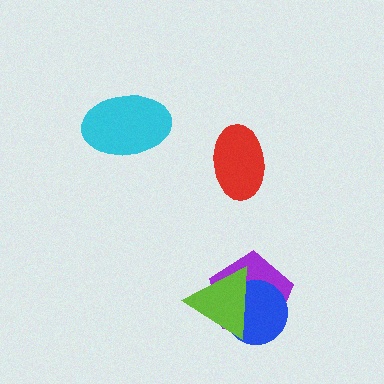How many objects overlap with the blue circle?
2 objects overlap with the blue circle.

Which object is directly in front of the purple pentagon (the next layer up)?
The blue circle is directly in front of the purple pentagon.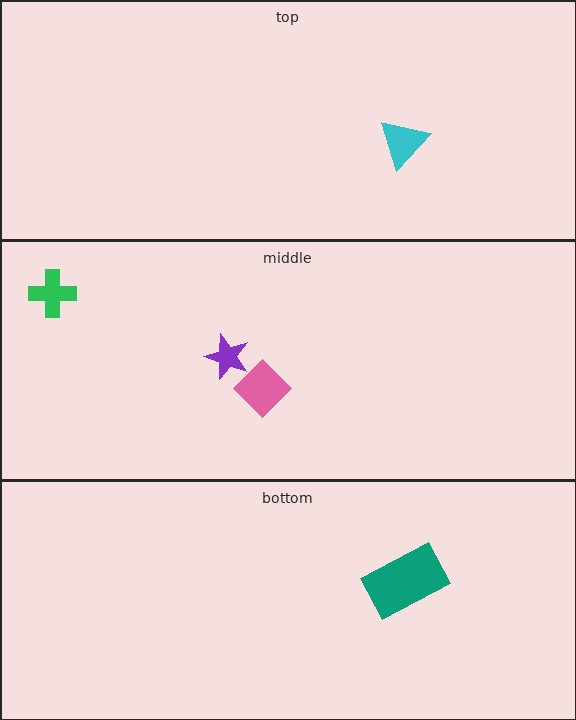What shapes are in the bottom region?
The teal rectangle.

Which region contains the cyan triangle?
The top region.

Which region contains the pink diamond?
The middle region.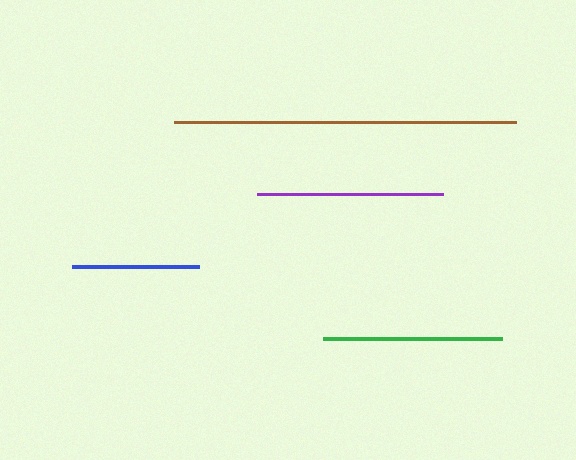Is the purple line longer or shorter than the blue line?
The purple line is longer than the blue line.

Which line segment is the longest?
The brown line is the longest at approximately 343 pixels.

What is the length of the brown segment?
The brown segment is approximately 343 pixels long.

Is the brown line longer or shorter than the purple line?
The brown line is longer than the purple line.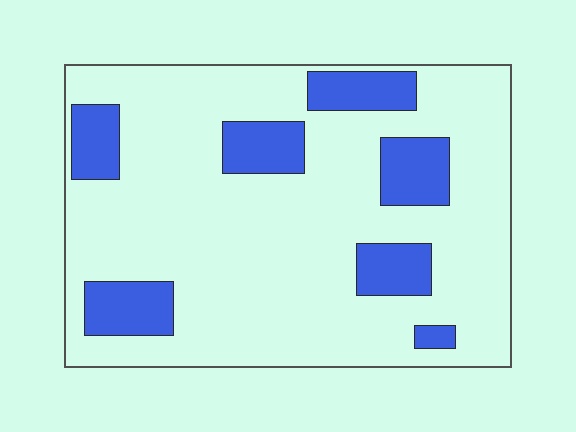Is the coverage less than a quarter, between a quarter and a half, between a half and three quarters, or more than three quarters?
Less than a quarter.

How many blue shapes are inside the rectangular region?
7.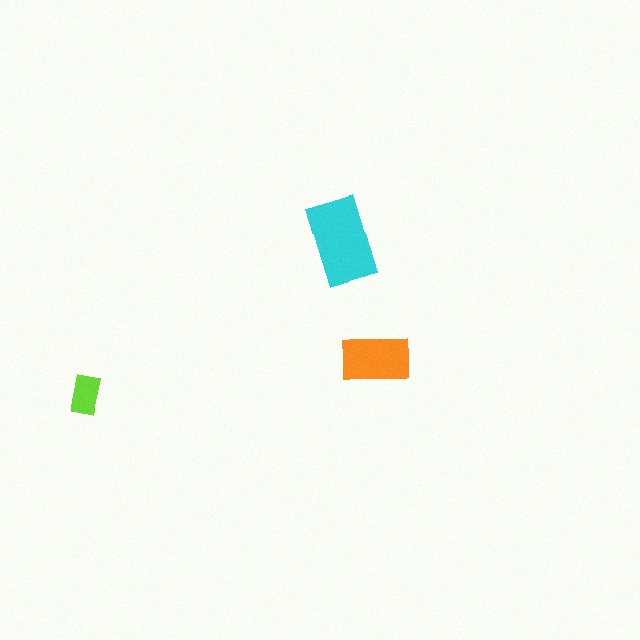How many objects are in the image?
There are 3 objects in the image.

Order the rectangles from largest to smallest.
the cyan one, the orange one, the lime one.